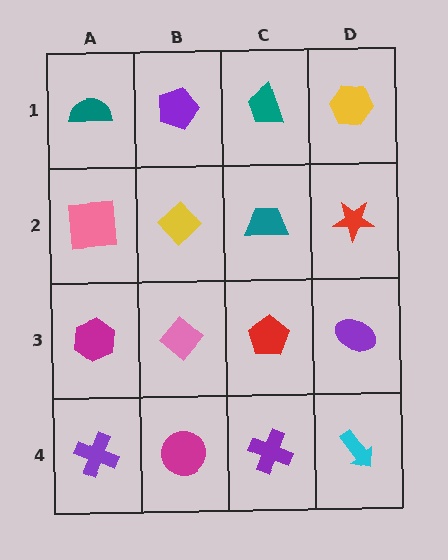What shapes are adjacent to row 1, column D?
A red star (row 2, column D), a teal trapezoid (row 1, column C).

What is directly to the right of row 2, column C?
A red star.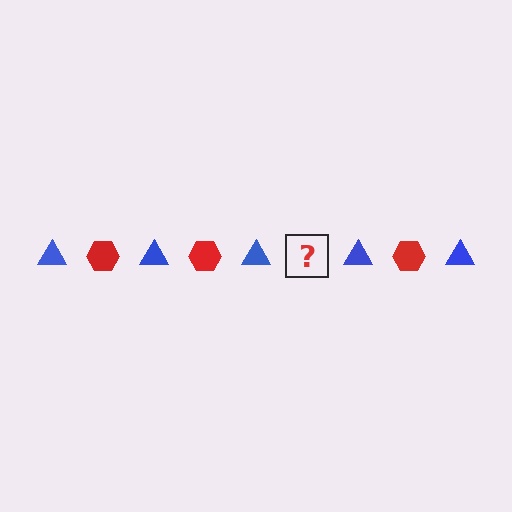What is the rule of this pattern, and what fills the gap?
The rule is that the pattern alternates between blue triangle and red hexagon. The gap should be filled with a red hexagon.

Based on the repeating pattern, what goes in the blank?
The blank should be a red hexagon.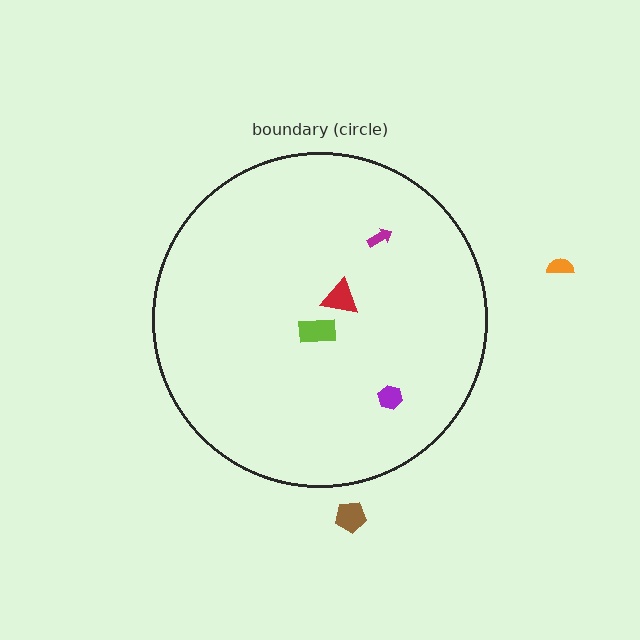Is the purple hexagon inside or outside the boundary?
Inside.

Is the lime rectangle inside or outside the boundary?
Inside.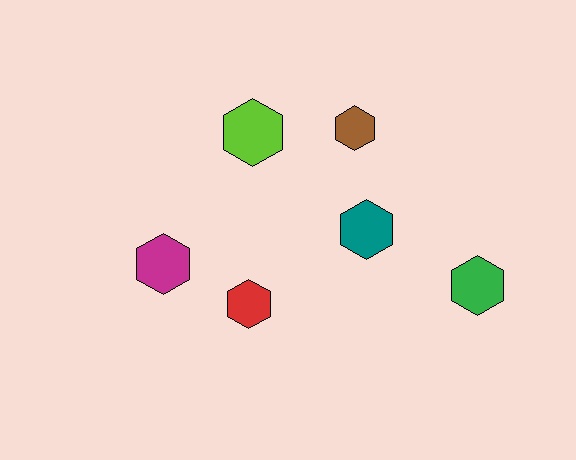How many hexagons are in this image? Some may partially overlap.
There are 6 hexagons.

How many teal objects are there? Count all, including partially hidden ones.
There is 1 teal object.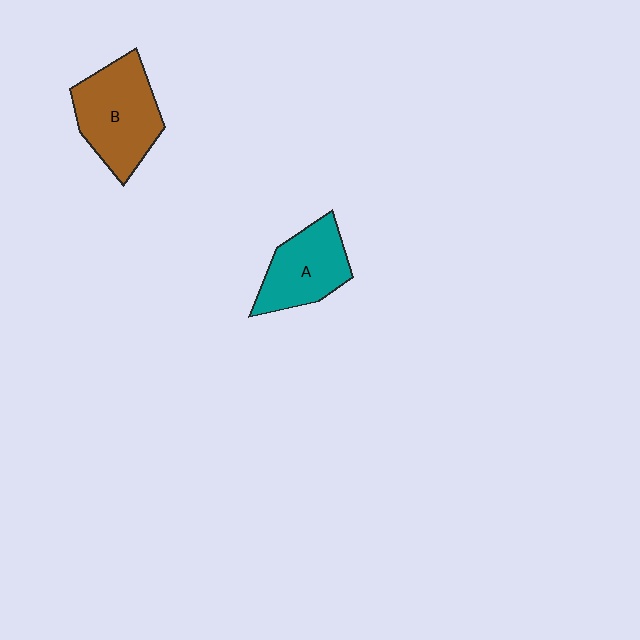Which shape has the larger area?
Shape B (brown).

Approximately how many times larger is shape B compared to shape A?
Approximately 1.3 times.